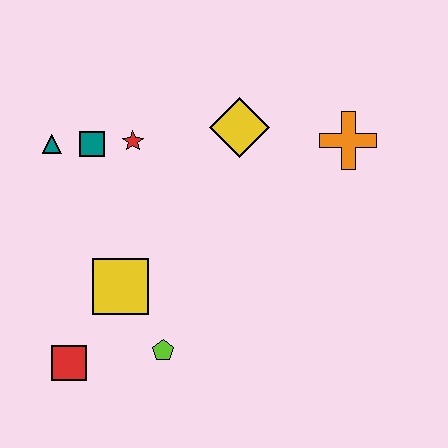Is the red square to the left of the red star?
Yes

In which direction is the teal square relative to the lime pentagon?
The teal square is above the lime pentagon.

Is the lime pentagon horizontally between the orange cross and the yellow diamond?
No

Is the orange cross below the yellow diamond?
Yes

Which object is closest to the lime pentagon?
The yellow square is closest to the lime pentagon.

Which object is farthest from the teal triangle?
The orange cross is farthest from the teal triangle.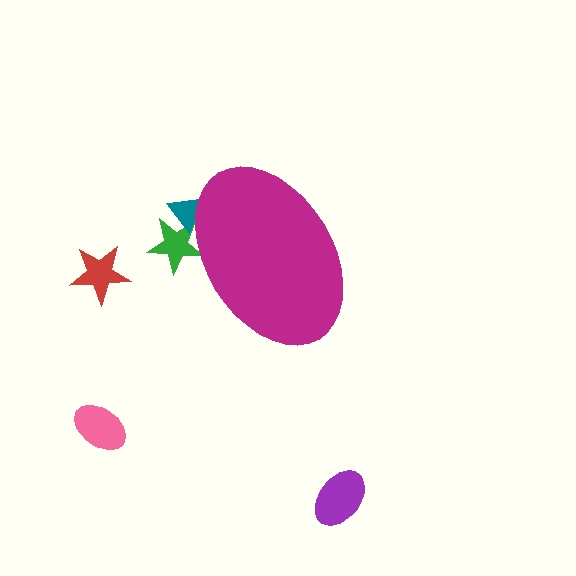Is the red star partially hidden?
No, the red star is fully visible.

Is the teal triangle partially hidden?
Yes, the teal triangle is partially hidden behind the magenta ellipse.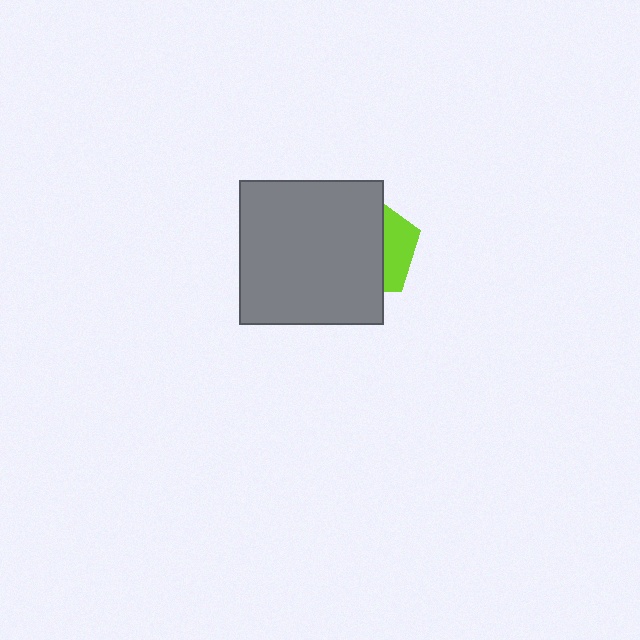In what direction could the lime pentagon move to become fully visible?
The lime pentagon could move right. That would shift it out from behind the gray square entirely.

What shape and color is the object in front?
The object in front is a gray square.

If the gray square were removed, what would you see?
You would see the complete lime pentagon.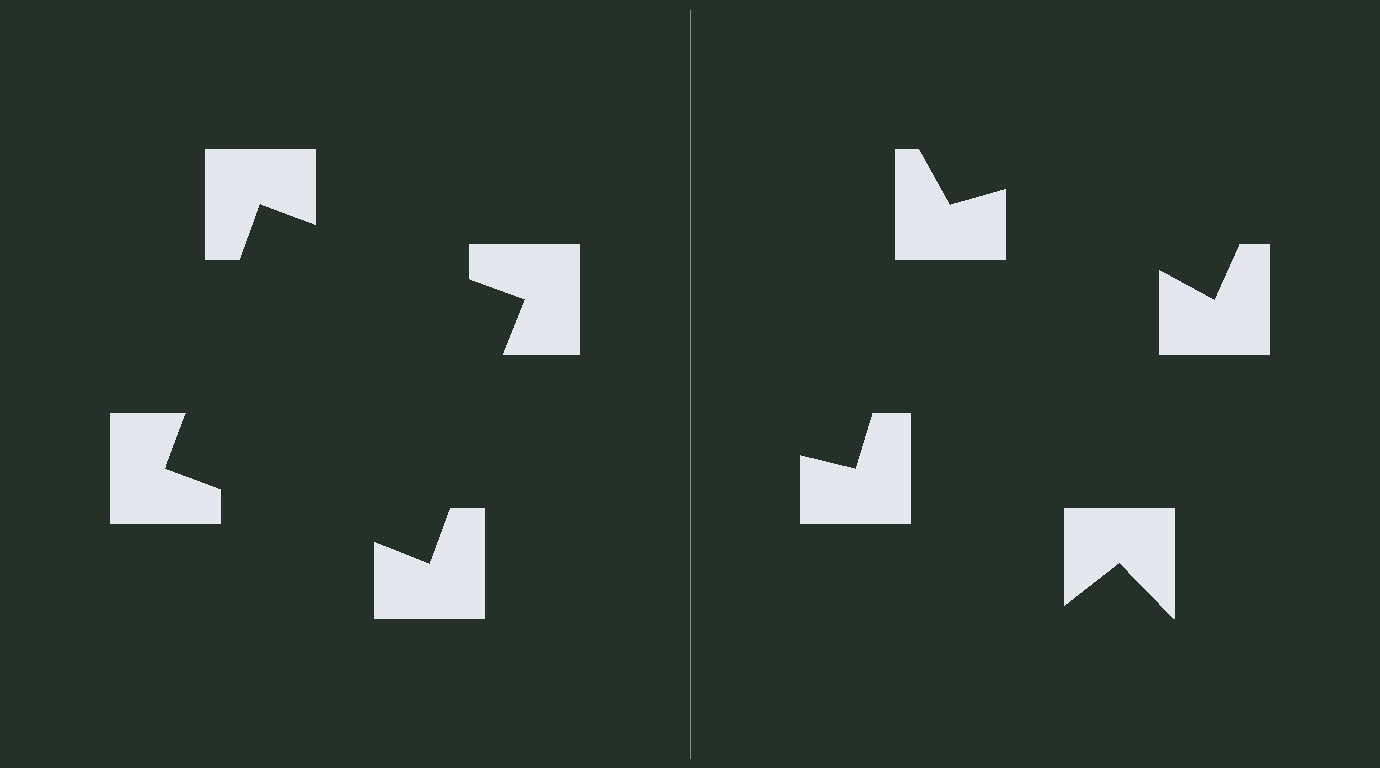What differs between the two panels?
The notched squares are positioned identically on both sides; only the wedge orientations differ. On the left they align to a square; on the right they are misaligned.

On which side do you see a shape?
An illusory square appears on the left side. On the right side the wedge cuts are rotated, so no coherent shape forms.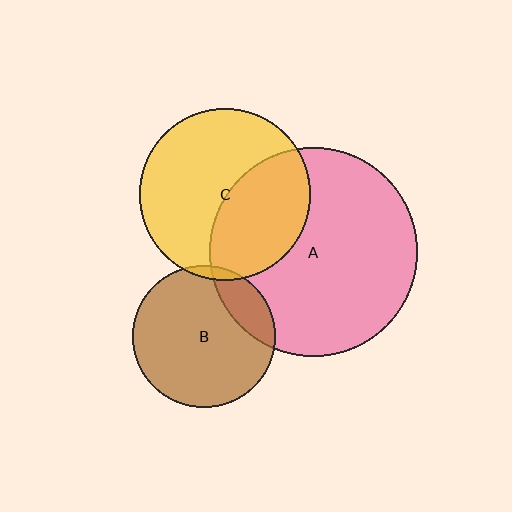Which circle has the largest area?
Circle A (pink).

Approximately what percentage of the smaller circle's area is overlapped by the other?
Approximately 5%.